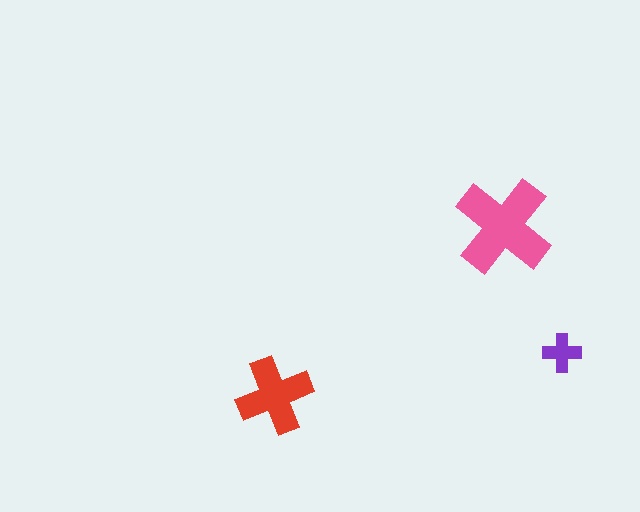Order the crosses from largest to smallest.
the pink one, the red one, the purple one.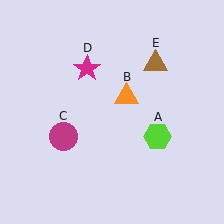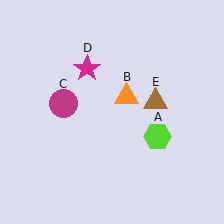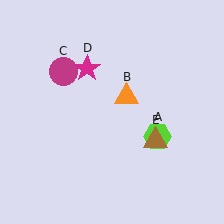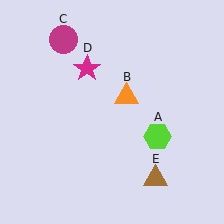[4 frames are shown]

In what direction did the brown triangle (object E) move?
The brown triangle (object E) moved down.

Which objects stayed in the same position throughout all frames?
Lime hexagon (object A) and orange triangle (object B) and magenta star (object D) remained stationary.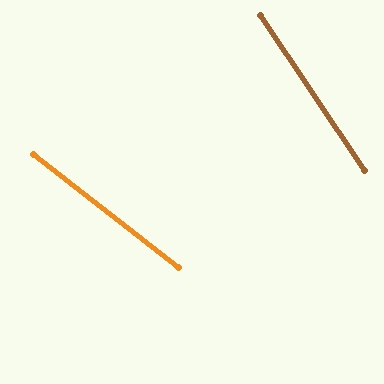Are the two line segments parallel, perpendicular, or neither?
Neither parallel nor perpendicular — they differ by about 18°.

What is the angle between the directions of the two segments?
Approximately 18 degrees.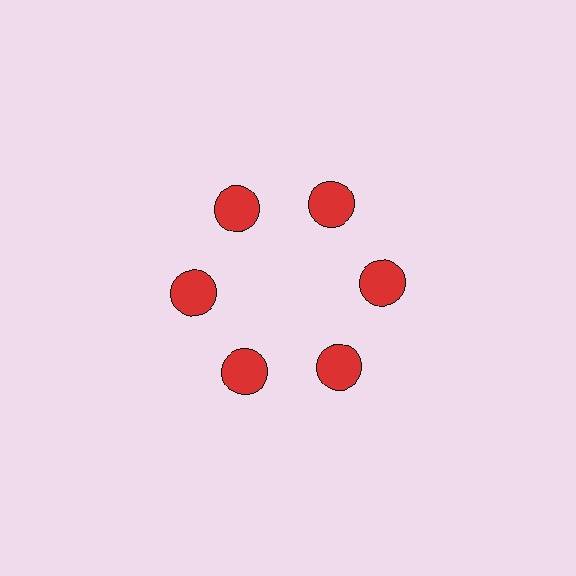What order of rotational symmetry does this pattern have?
This pattern has 6-fold rotational symmetry.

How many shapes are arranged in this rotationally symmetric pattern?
There are 6 shapes, arranged in 6 groups of 1.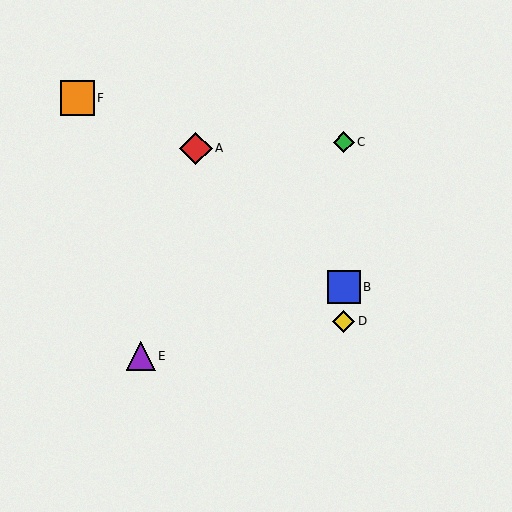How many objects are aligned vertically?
3 objects (B, C, D) are aligned vertically.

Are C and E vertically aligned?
No, C is at x≈344 and E is at x≈141.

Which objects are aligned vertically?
Objects B, C, D are aligned vertically.